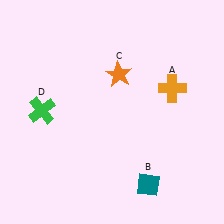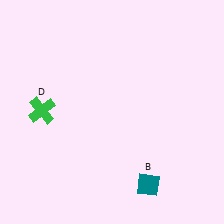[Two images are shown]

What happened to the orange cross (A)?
The orange cross (A) was removed in Image 2. It was in the top-right area of Image 1.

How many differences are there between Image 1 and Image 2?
There are 2 differences between the two images.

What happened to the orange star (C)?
The orange star (C) was removed in Image 2. It was in the top-right area of Image 1.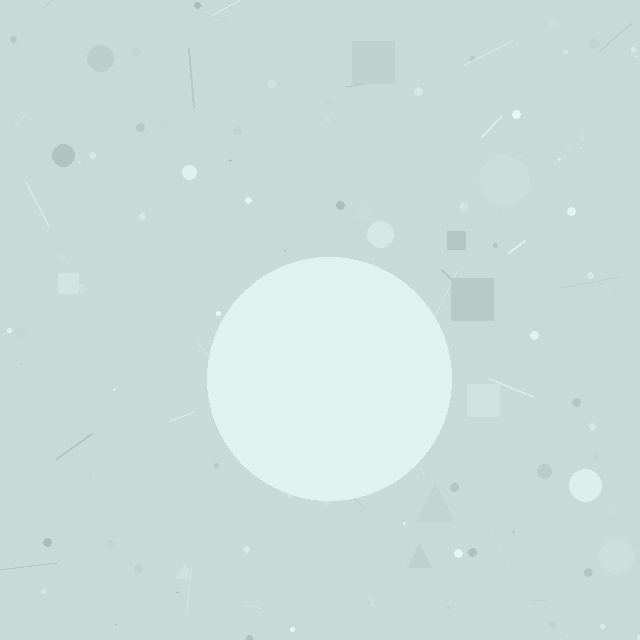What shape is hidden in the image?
A circle is hidden in the image.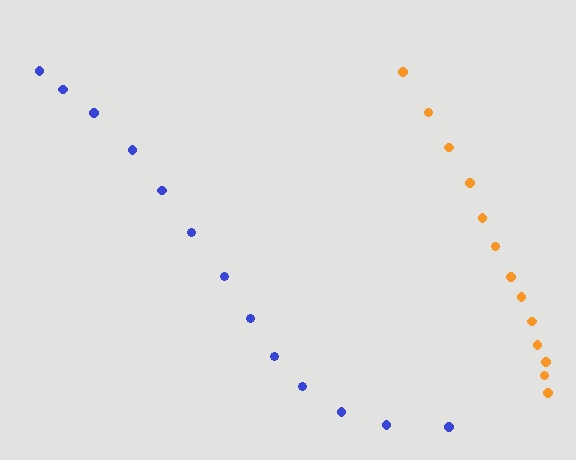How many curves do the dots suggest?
There are 2 distinct paths.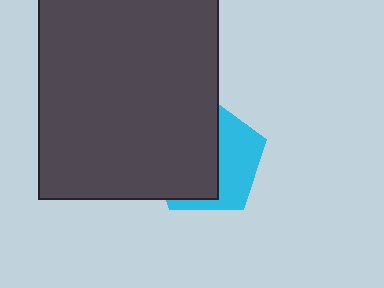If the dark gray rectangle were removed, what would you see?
You would see the complete cyan pentagon.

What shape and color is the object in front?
The object in front is a dark gray rectangle.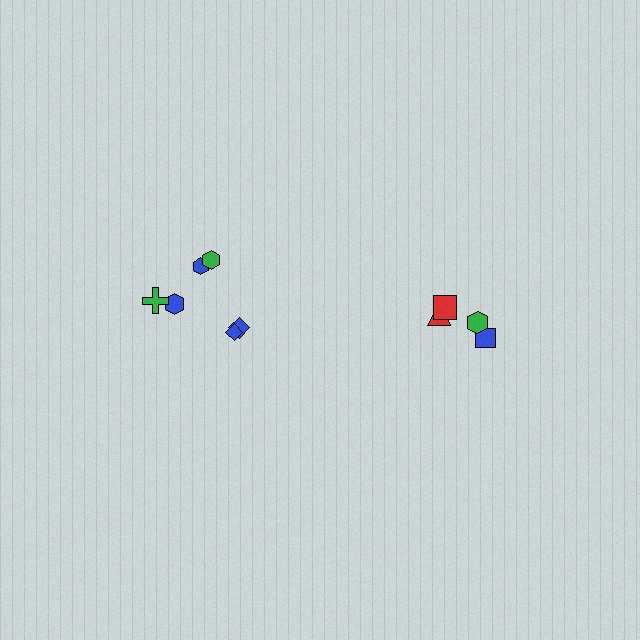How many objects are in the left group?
There are 6 objects.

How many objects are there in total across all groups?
There are 10 objects.